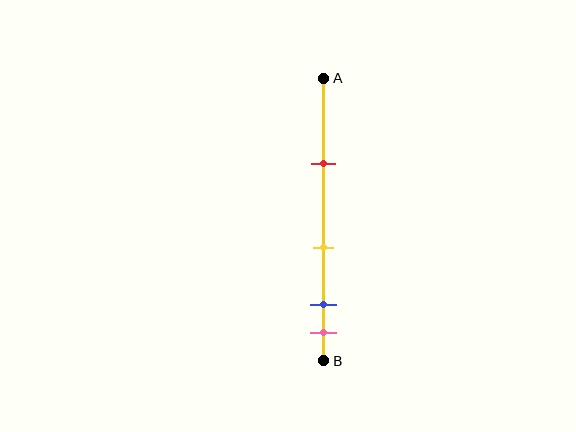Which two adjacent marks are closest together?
The blue and pink marks are the closest adjacent pair.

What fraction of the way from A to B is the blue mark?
The blue mark is approximately 80% (0.8) of the way from A to B.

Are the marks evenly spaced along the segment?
No, the marks are not evenly spaced.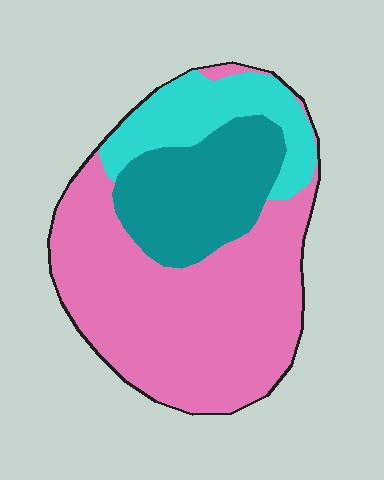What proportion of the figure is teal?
Teal covers around 25% of the figure.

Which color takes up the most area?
Pink, at roughly 60%.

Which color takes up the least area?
Cyan, at roughly 20%.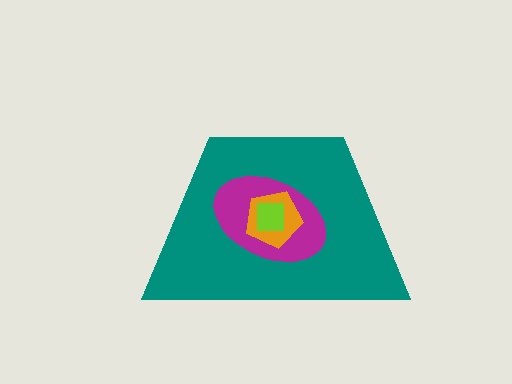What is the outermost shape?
The teal trapezoid.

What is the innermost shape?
The lime square.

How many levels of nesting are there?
4.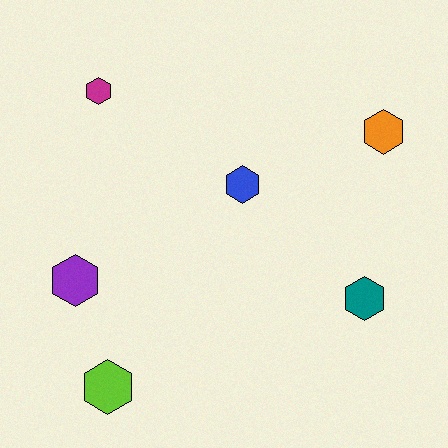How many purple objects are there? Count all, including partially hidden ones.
There is 1 purple object.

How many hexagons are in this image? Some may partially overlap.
There are 6 hexagons.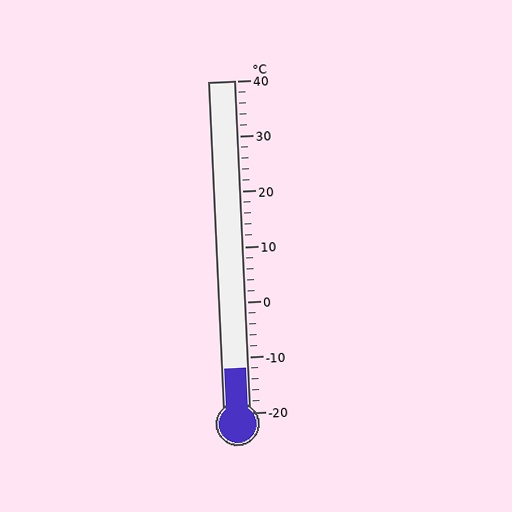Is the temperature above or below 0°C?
The temperature is below 0°C.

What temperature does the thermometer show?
The thermometer shows approximately -12°C.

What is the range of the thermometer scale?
The thermometer scale ranges from -20°C to 40°C.